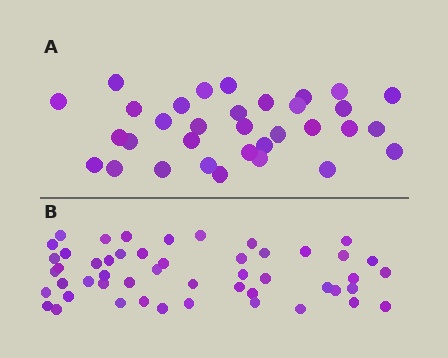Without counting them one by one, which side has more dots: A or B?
Region B (the bottom region) has more dots.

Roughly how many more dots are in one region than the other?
Region B has approximately 15 more dots than region A.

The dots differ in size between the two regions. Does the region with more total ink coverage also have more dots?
No. Region A has more total ink coverage because its dots are larger, but region B actually contains more individual dots. Total area can be misleading — the number of items is what matters here.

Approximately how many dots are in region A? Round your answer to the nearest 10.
About 30 dots. (The exact count is 33, which rounds to 30.)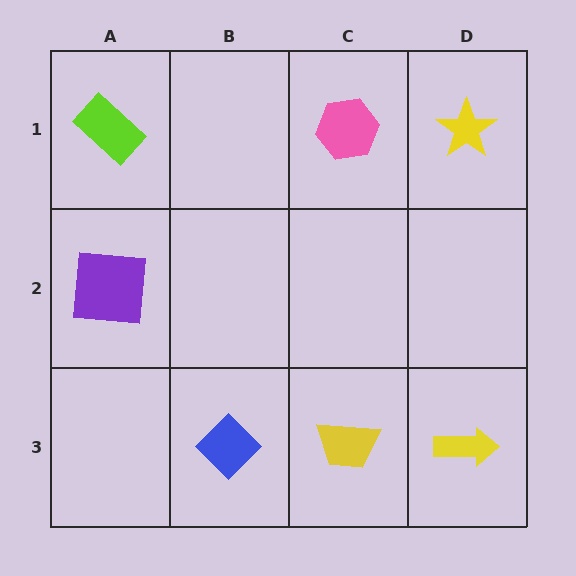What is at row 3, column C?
A yellow trapezoid.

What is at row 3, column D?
A yellow arrow.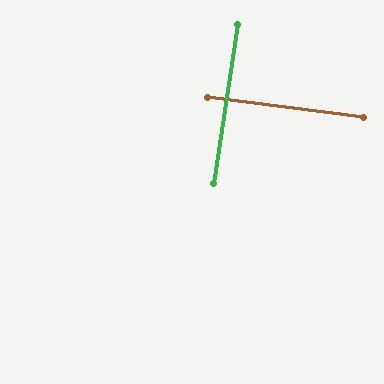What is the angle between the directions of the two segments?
Approximately 88 degrees.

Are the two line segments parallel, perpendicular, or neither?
Perpendicular — they meet at approximately 88°.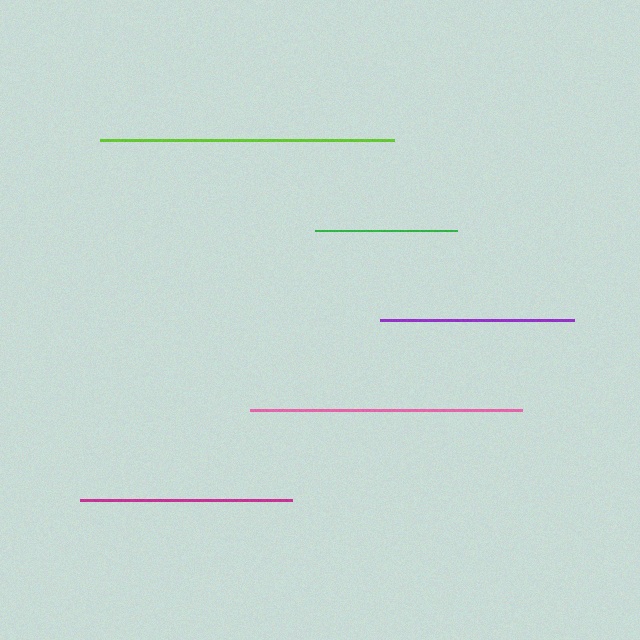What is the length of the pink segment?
The pink segment is approximately 272 pixels long.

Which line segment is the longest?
The lime line is the longest at approximately 294 pixels.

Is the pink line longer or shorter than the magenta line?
The pink line is longer than the magenta line.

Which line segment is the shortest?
The green line is the shortest at approximately 142 pixels.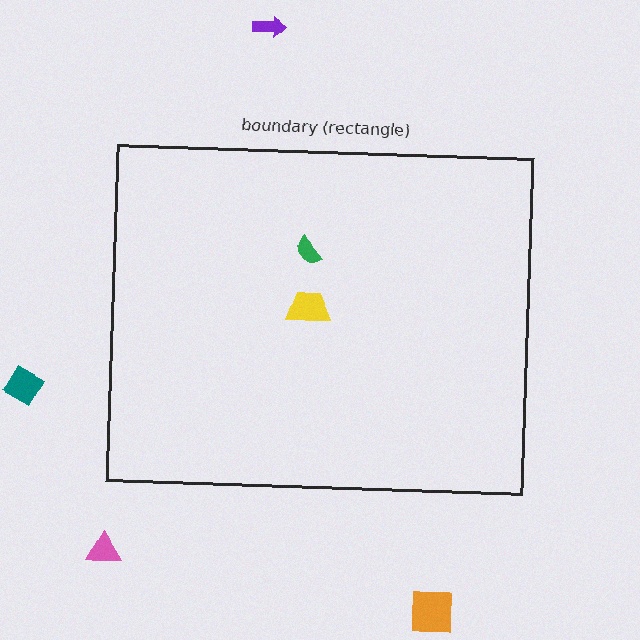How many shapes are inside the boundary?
2 inside, 4 outside.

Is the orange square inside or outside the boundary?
Outside.